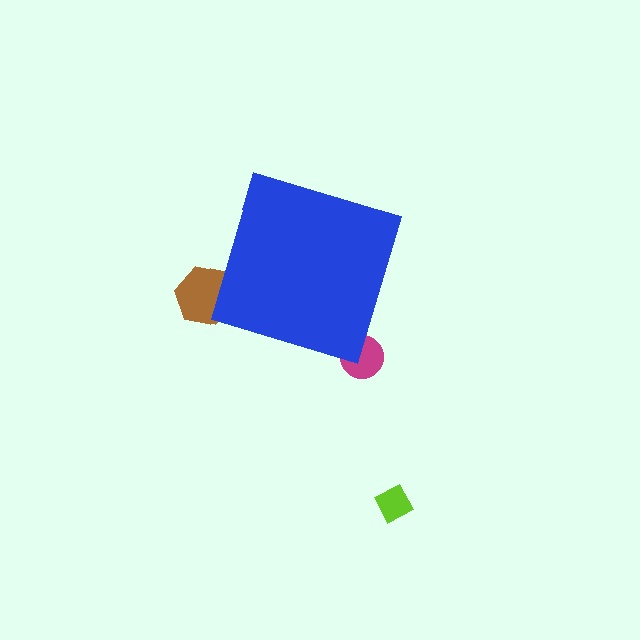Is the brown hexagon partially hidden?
Yes, the brown hexagon is partially hidden behind the blue diamond.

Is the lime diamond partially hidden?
No, the lime diamond is fully visible.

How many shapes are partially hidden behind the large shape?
2 shapes are partially hidden.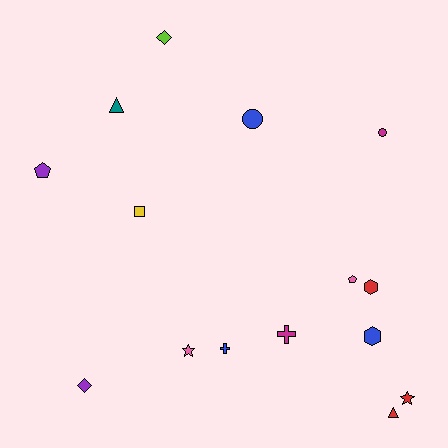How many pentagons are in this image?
There are 2 pentagons.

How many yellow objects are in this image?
There is 1 yellow object.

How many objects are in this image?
There are 15 objects.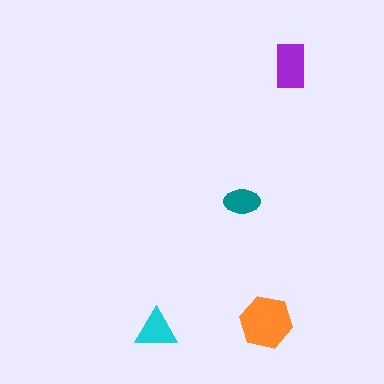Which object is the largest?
The orange hexagon.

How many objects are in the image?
There are 4 objects in the image.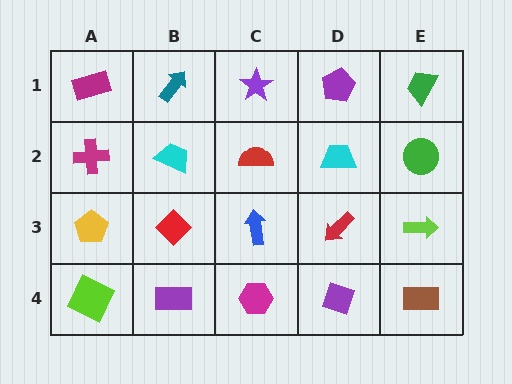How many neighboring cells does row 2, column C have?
4.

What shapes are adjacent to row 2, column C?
A purple star (row 1, column C), a blue arrow (row 3, column C), a cyan trapezoid (row 2, column B), a cyan trapezoid (row 2, column D).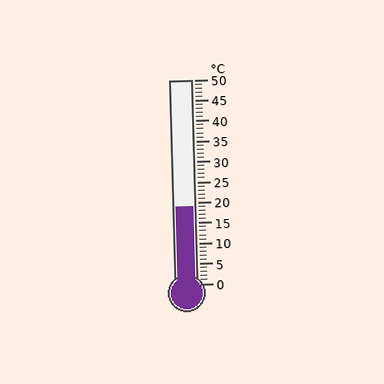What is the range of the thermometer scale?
The thermometer scale ranges from 0°C to 50°C.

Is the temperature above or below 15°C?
The temperature is above 15°C.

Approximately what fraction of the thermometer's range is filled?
The thermometer is filled to approximately 40% of its range.